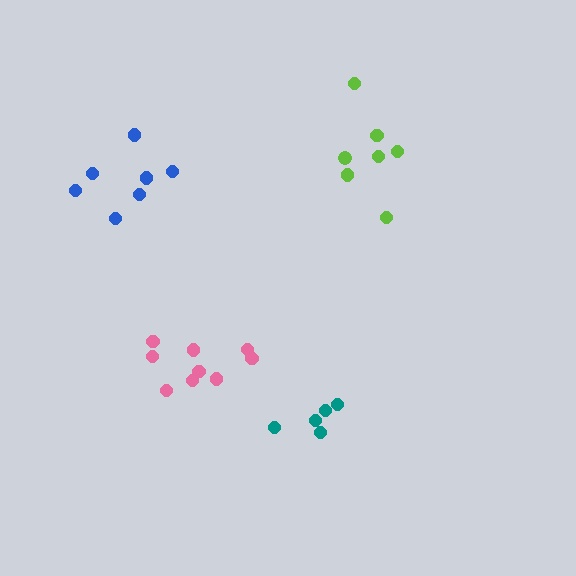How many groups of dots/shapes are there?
There are 4 groups.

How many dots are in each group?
Group 1: 7 dots, Group 2: 7 dots, Group 3: 5 dots, Group 4: 9 dots (28 total).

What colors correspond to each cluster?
The clusters are colored: lime, blue, teal, pink.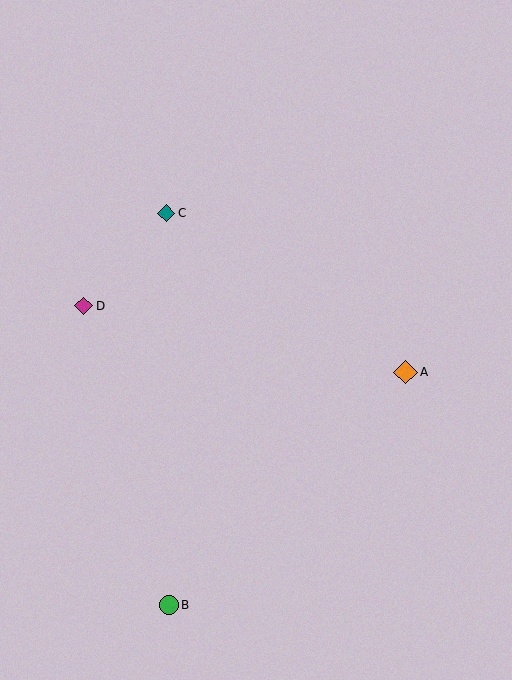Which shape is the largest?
The orange diamond (labeled A) is the largest.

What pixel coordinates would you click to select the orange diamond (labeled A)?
Click at (405, 372) to select the orange diamond A.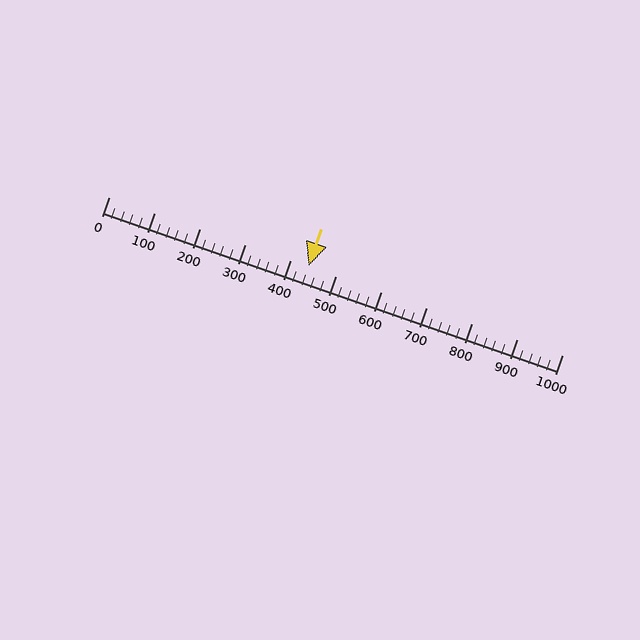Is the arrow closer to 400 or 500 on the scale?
The arrow is closer to 400.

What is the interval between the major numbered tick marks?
The major tick marks are spaced 100 units apart.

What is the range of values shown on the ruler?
The ruler shows values from 0 to 1000.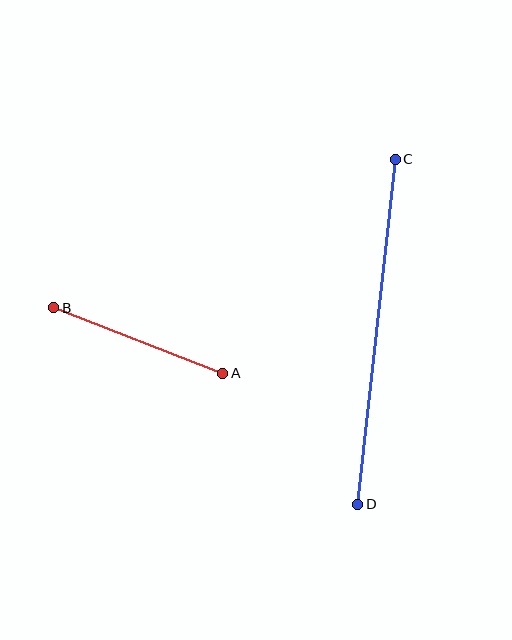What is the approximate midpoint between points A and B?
The midpoint is at approximately (138, 340) pixels.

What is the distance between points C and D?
The distance is approximately 347 pixels.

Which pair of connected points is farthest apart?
Points C and D are farthest apart.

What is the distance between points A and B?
The distance is approximately 181 pixels.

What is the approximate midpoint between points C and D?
The midpoint is at approximately (377, 332) pixels.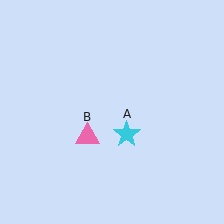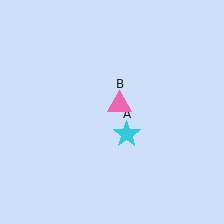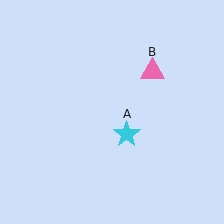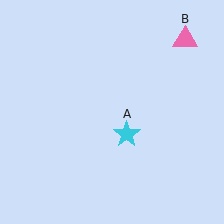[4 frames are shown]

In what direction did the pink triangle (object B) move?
The pink triangle (object B) moved up and to the right.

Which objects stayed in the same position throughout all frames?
Cyan star (object A) remained stationary.